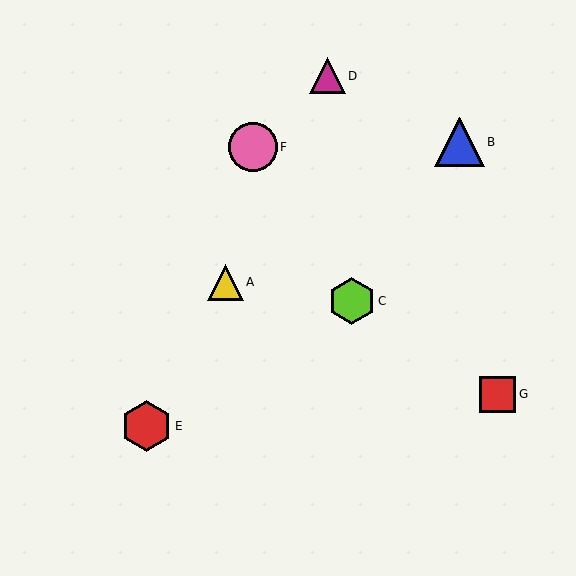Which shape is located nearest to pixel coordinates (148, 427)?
The red hexagon (labeled E) at (147, 426) is nearest to that location.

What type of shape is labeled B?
Shape B is a blue triangle.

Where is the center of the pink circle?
The center of the pink circle is at (253, 147).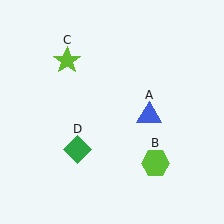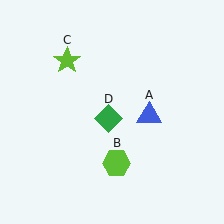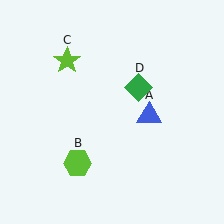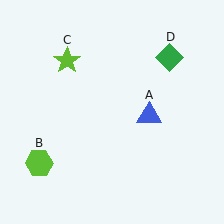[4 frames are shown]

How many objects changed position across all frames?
2 objects changed position: lime hexagon (object B), green diamond (object D).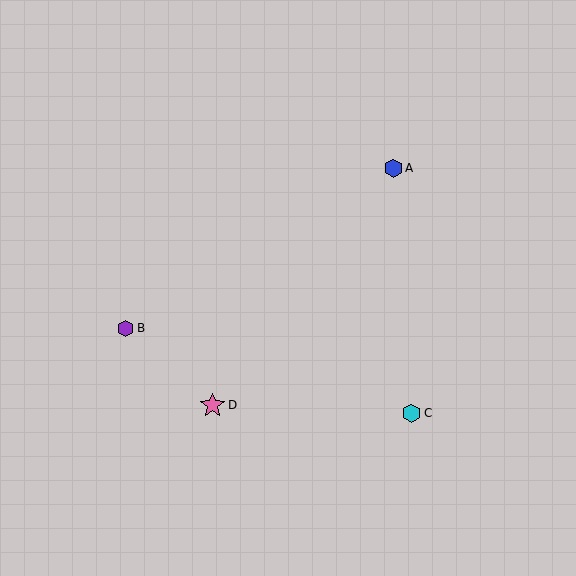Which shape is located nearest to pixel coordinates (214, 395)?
The pink star (labeled D) at (213, 405) is nearest to that location.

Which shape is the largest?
The pink star (labeled D) is the largest.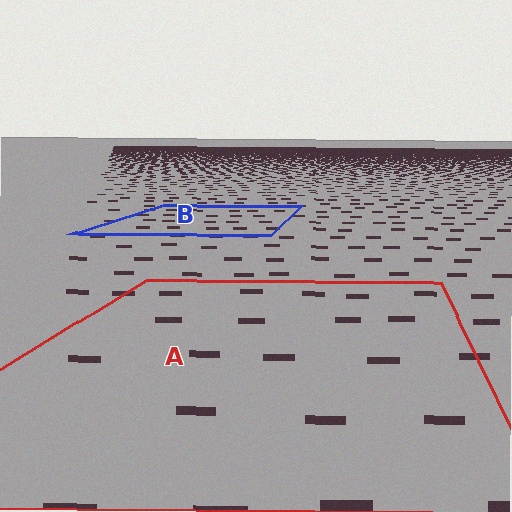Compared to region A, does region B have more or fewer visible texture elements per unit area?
Region B has more texture elements per unit area — they are packed more densely because it is farther away.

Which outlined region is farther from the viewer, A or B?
Region B is farther from the viewer — the texture elements inside it appear smaller and more densely packed.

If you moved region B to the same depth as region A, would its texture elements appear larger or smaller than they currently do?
They would appear larger. At a closer depth, the same texture elements are projected at a bigger on-screen size.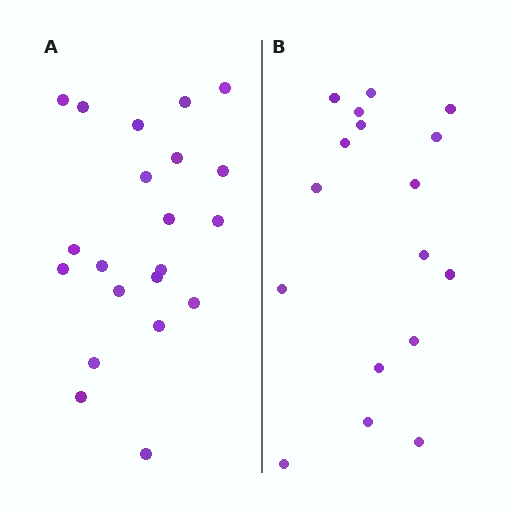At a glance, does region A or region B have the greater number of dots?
Region A (the left region) has more dots.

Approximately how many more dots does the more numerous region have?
Region A has about 4 more dots than region B.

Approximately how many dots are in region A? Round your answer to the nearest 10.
About 20 dots. (The exact count is 21, which rounds to 20.)